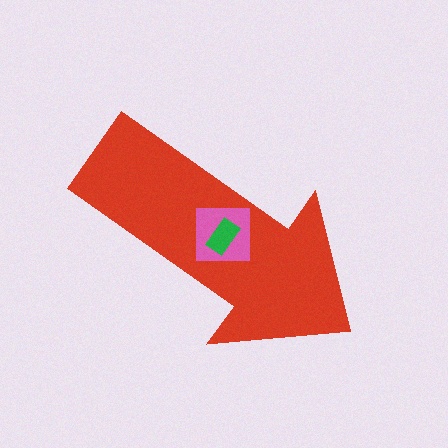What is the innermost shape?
The green rectangle.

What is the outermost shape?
The red arrow.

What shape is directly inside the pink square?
The green rectangle.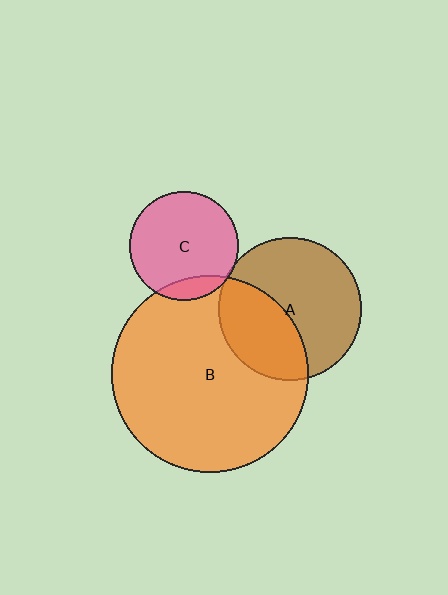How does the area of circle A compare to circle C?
Approximately 1.7 times.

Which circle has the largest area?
Circle B (orange).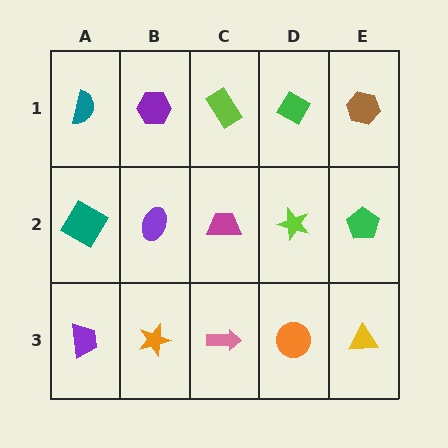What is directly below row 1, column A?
A teal diamond.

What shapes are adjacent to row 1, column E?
A green pentagon (row 2, column E), a green diamond (row 1, column D).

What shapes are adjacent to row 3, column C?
A magenta trapezoid (row 2, column C), an orange star (row 3, column B), an orange circle (row 3, column D).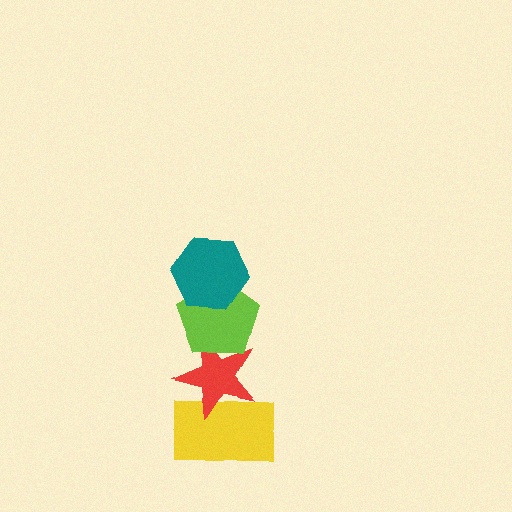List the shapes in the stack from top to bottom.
From top to bottom: the teal hexagon, the lime pentagon, the red star, the yellow rectangle.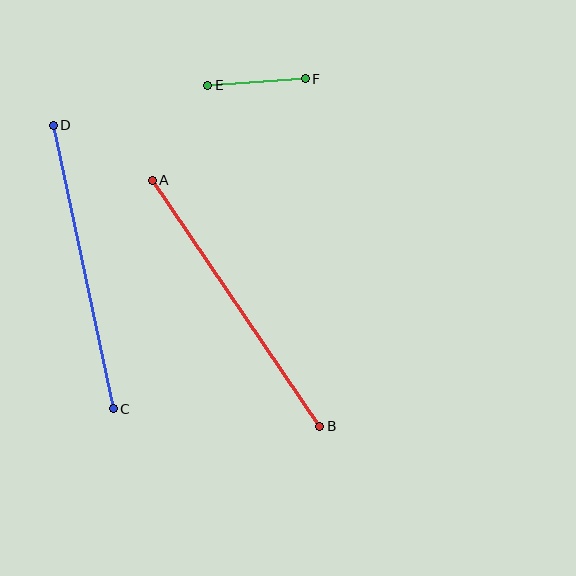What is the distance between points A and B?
The distance is approximately 298 pixels.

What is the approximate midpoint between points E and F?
The midpoint is at approximately (257, 82) pixels.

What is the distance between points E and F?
The distance is approximately 98 pixels.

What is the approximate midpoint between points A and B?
The midpoint is at approximately (236, 303) pixels.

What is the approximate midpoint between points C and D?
The midpoint is at approximately (83, 267) pixels.